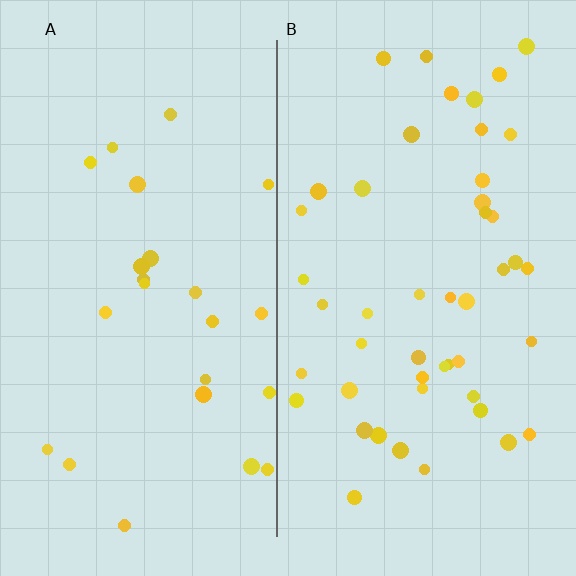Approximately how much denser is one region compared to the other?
Approximately 1.9× — region B over region A.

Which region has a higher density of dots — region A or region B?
B (the right).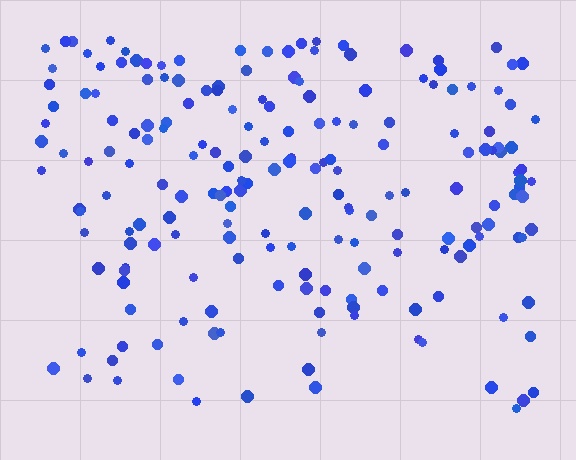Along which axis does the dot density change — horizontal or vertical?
Vertical.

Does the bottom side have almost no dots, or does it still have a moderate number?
Still a moderate number, just noticeably fewer than the top.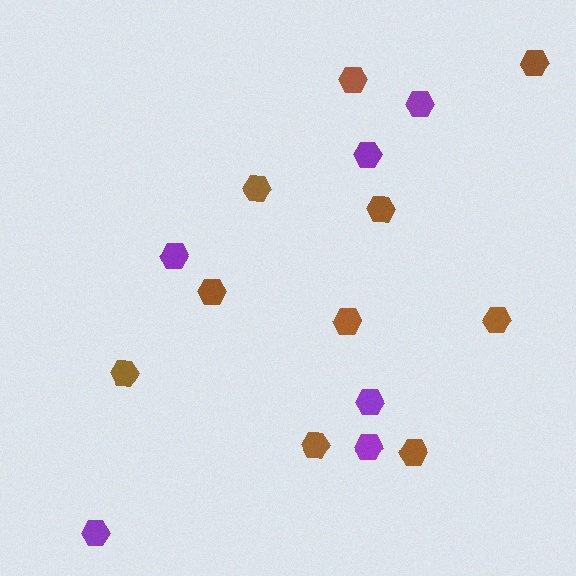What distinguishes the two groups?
There are 2 groups: one group of purple hexagons (6) and one group of brown hexagons (10).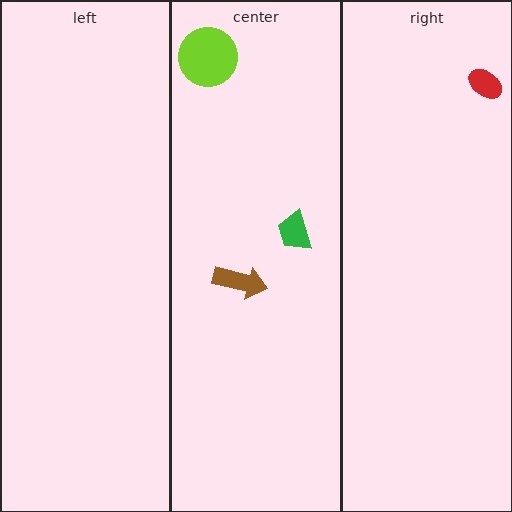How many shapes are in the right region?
1.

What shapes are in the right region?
The red ellipse.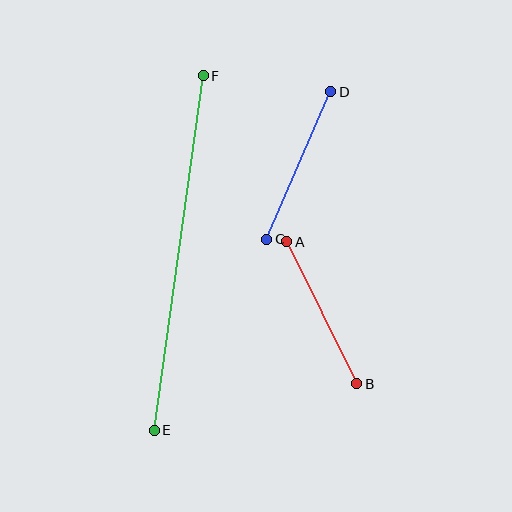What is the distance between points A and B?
The distance is approximately 158 pixels.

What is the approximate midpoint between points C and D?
The midpoint is at approximately (299, 166) pixels.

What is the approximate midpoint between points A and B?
The midpoint is at approximately (322, 313) pixels.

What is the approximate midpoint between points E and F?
The midpoint is at approximately (179, 253) pixels.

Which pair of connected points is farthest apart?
Points E and F are farthest apart.